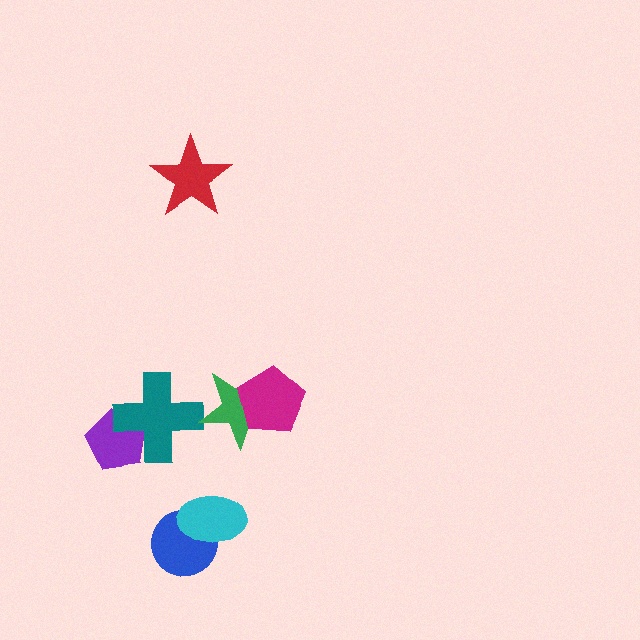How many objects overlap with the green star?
1 object overlaps with the green star.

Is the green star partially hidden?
Yes, it is partially covered by another shape.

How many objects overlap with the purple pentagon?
1 object overlaps with the purple pentagon.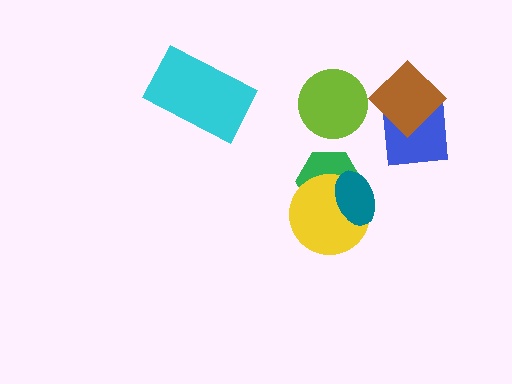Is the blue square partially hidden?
Yes, it is partially covered by another shape.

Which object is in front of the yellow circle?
The teal ellipse is in front of the yellow circle.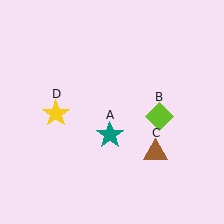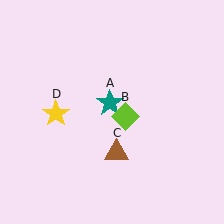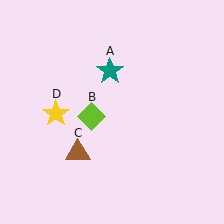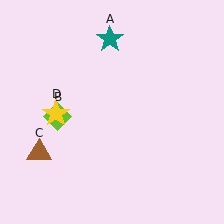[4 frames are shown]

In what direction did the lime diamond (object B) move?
The lime diamond (object B) moved left.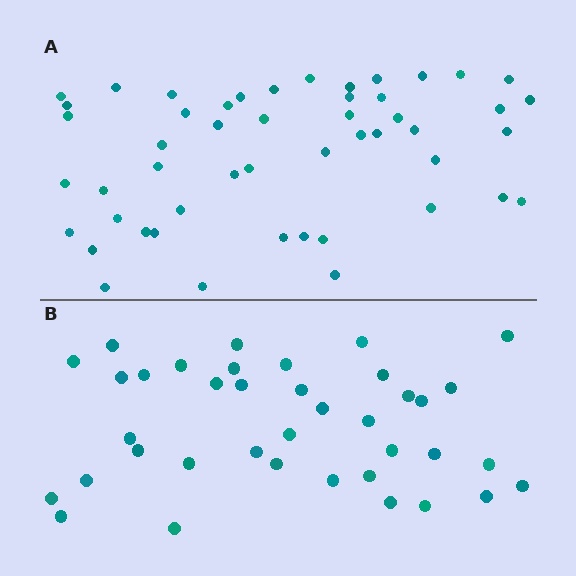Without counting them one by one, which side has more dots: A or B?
Region A (the top region) has more dots.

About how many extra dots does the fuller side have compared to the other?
Region A has roughly 12 or so more dots than region B.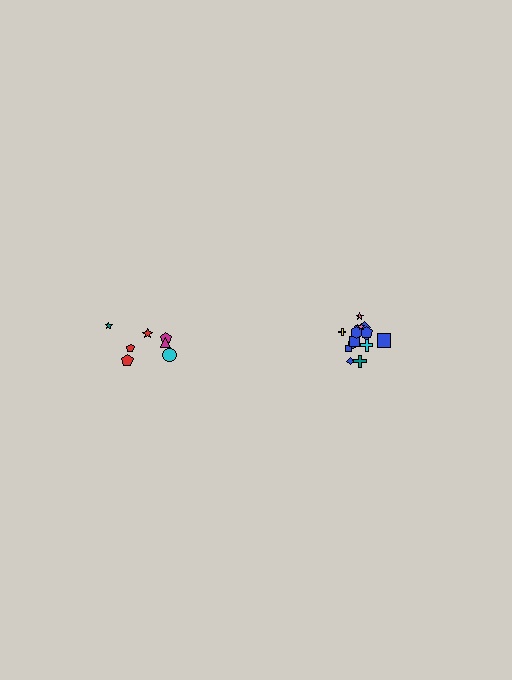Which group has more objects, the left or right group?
The right group.